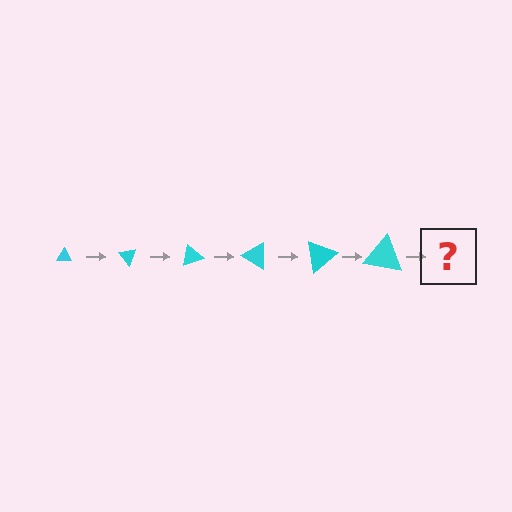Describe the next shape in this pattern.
It should be a triangle, larger than the previous one and rotated 300 degrees from the start.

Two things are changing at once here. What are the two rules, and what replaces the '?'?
The two rules are that the triangle grows larger each step and it rotates 50 degrees each step. The '?' should be a triangle, larger than the previous one and rotated 300 degrees from the start.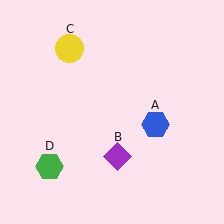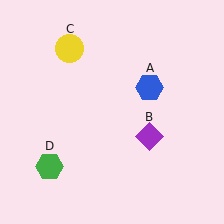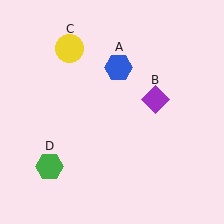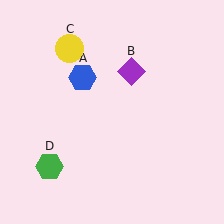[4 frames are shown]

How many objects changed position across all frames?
2 objects changed position: blue hexagon (object A), purple diamond (object B).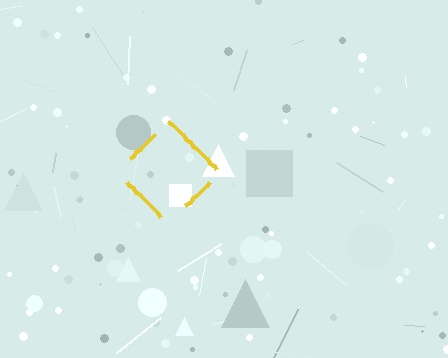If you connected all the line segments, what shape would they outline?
They would outline a diamond.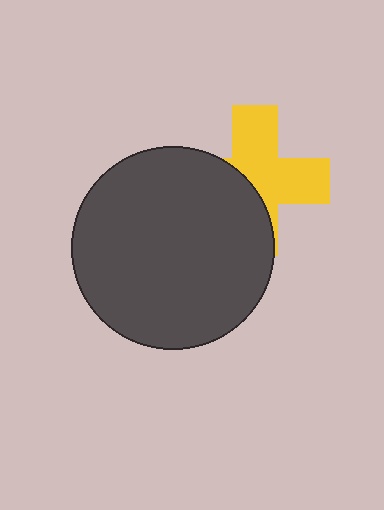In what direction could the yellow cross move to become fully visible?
The yellow cross could move toward the upper-right. That would shift it out from behind the dark gray circle entirely.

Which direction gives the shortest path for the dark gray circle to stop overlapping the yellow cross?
Moving toward the lower-left gives the shortest separation.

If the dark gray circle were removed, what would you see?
You would see the complete yellow cross.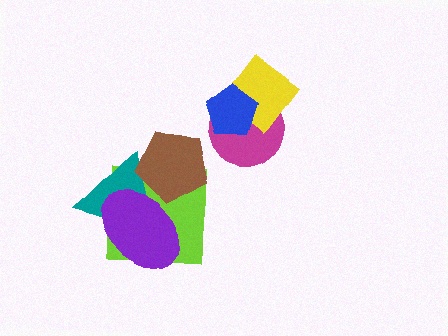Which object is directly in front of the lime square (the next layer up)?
The teal triangle is directly in front of the lime square.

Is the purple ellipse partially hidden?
Yes, it is partially covered by another shape.